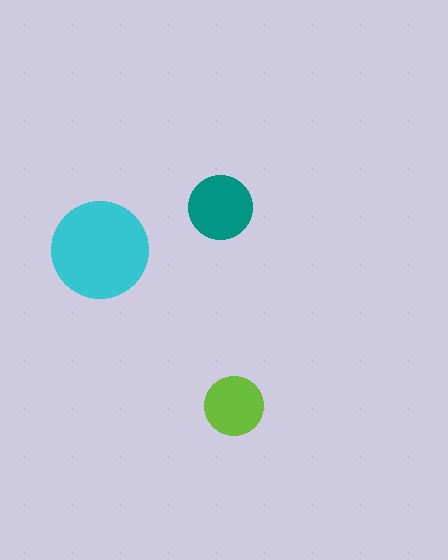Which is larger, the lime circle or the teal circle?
The teal one.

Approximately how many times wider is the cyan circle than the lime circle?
About 1.5 times wider.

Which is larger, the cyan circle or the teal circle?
The cyan one.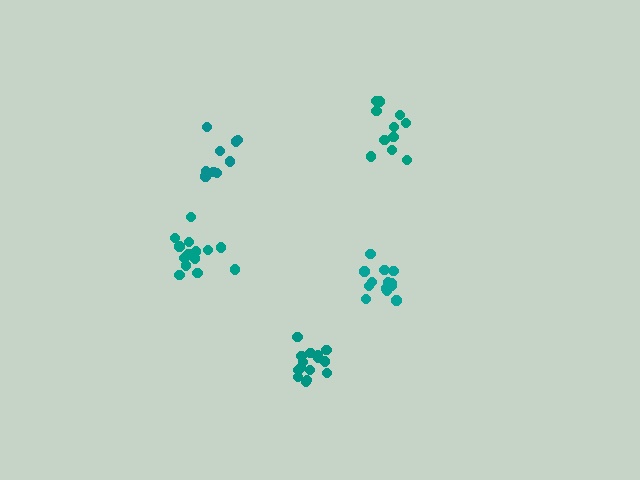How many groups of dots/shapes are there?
There are 5 groups.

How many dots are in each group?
Group 1: 13 dots, Group 2: 15 dots, Group 3: 9 dots, Group 4: 15 dots, Group 5: 11 dots (63 total).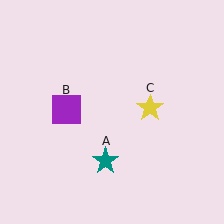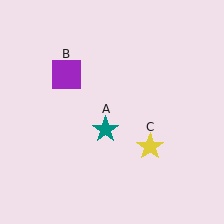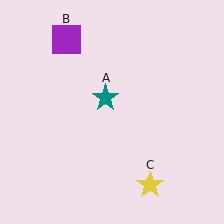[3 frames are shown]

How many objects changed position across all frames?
3 objects changed position: teal star (object A), purple square (object B), yellow star (object C).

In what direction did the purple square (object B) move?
The purple square (object B) moved up.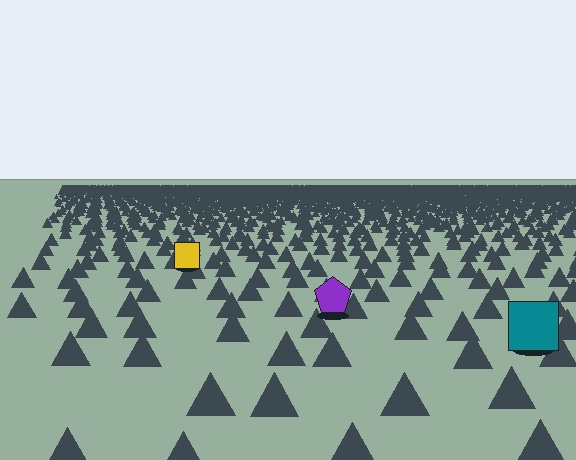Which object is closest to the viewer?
The teal square is closest. The texture marks near it are larger and more spread out.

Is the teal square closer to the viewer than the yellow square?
Yes. The teal square is closer — you can tell from the texture gradient: the ground texture is coarser near it.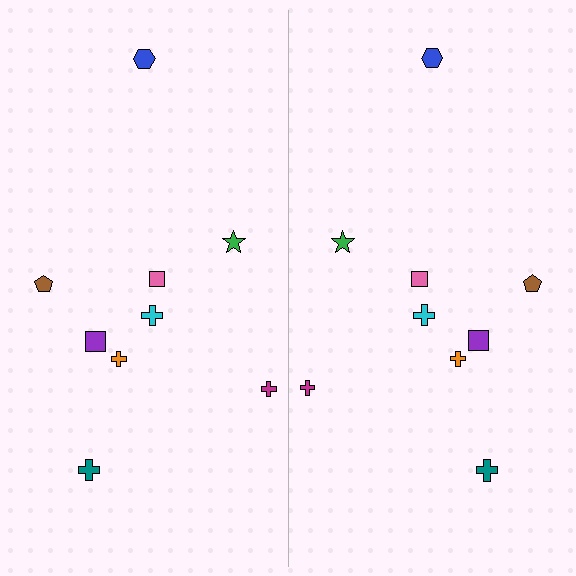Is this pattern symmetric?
Yes, this pattern has bilateral (reflection) symmetry.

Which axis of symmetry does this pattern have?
The pattern has a vertical axis of symmetry running through the center of the image.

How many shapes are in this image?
There are 18 shapes in this image.